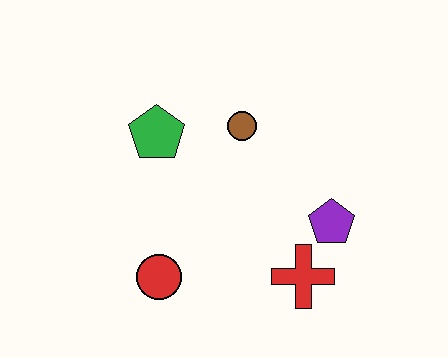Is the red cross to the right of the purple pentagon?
No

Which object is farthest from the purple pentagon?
The green pentagon is farthest from the purple pentagon.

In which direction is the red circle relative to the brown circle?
The red circle is below the brown circle.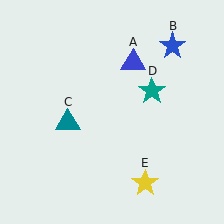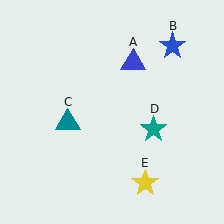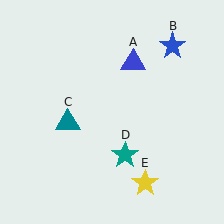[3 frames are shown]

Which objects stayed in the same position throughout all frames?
Blue triangle (object A) and blue star (object B) and teal triangle (object C) and yellow star (object E) remained stationary.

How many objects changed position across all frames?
1 object changed position: teal star (object D).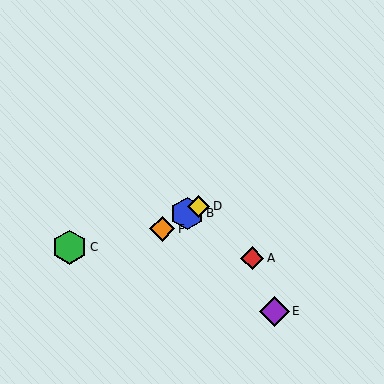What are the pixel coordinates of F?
Object F is at (162, 228).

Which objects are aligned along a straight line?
Objects B, D, F are aligned along a straight line.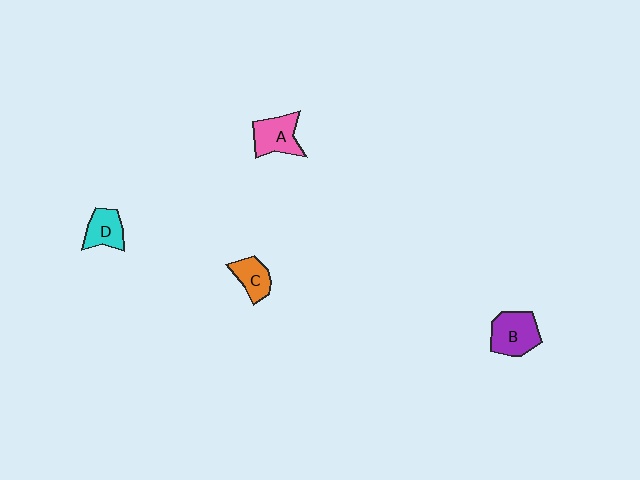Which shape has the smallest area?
Shape C (orange).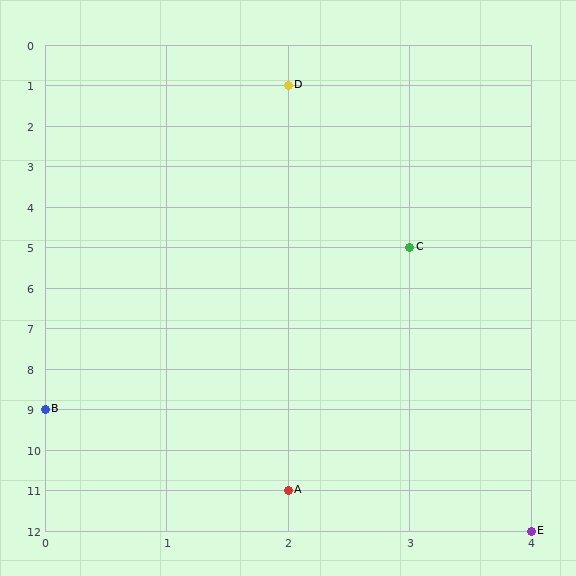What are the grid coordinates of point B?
Point B is at grid coordinates (0, 9).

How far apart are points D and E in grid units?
Points D and E are 2 columns and 11 rows apart (about 11.2 grid units diagonally).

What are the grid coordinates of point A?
Point A is at grid coordinates (2, 11).